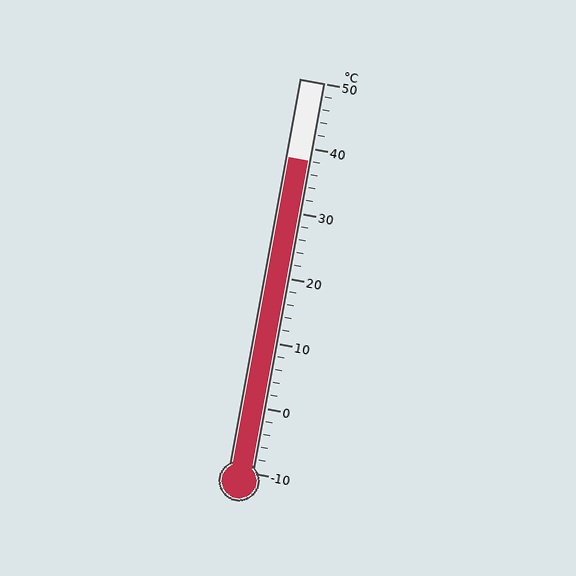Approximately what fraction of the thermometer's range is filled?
The thermometer is filled to approximately 80% of its range.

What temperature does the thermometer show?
The thermometer shows approximately 38°C.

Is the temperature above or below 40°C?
The temperature is below 40°C.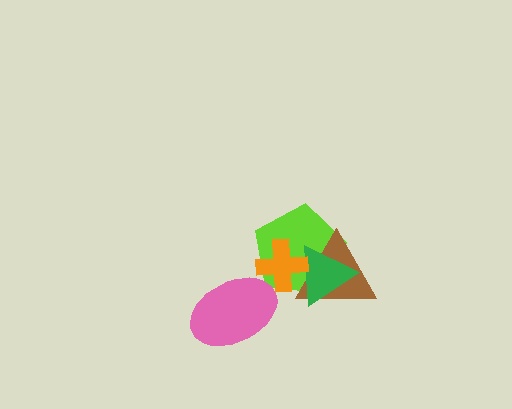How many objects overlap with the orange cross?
3 objects overlap with the orange cross.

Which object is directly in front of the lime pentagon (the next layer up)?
The brown triangle is directly in front of the lime pentagon.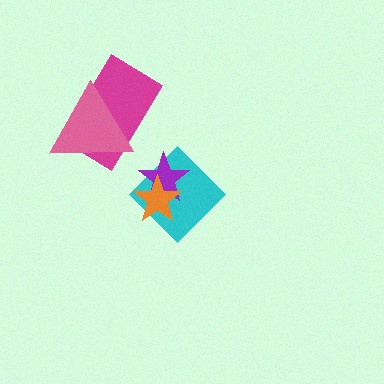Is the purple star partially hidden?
Yes, it is partially covered by another shape.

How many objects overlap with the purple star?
2 objects overlap with the purple star.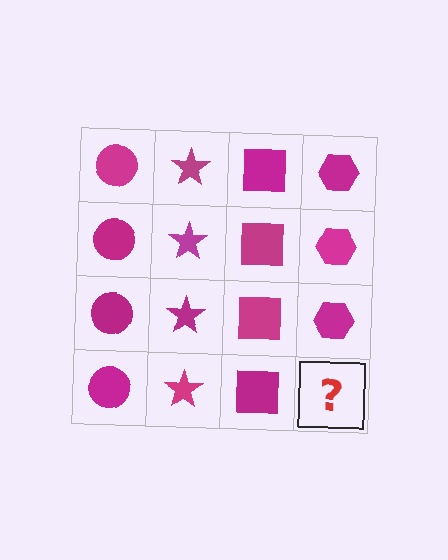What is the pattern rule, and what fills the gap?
The rule is that each column has a consistent shape. The gap should be filled with a magenta hexagon.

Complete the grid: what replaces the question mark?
The question mark should be replaced with a magenta hexagon.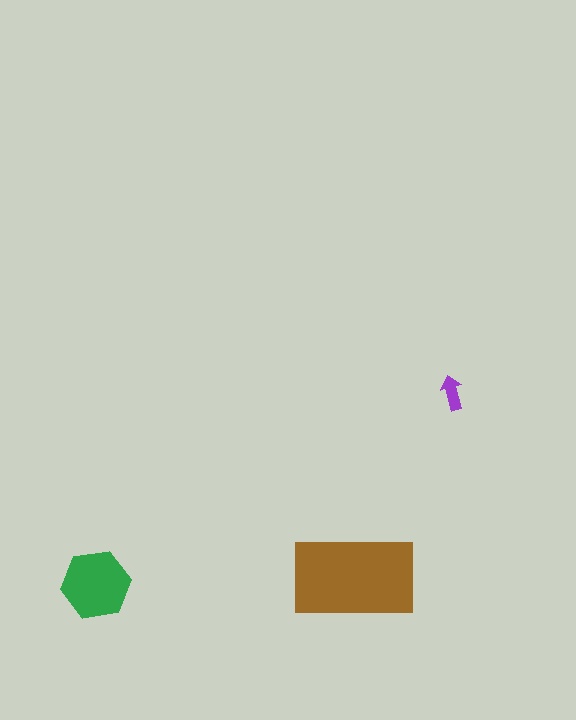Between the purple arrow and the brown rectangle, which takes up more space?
The brown rectangle.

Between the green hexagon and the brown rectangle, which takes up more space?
The brown rectangle.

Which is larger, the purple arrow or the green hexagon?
The green hexagon.